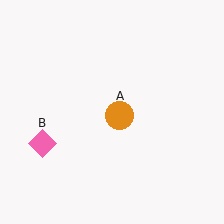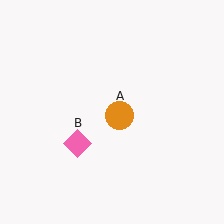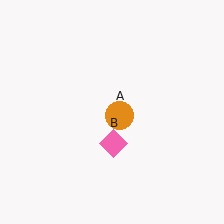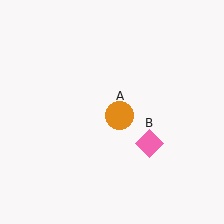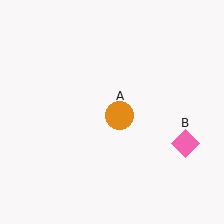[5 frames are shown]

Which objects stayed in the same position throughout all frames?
Orange circle (object A) remained stationary.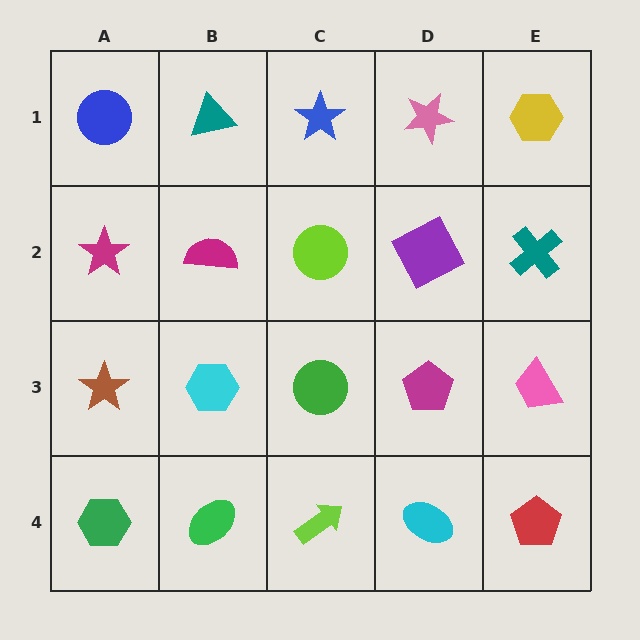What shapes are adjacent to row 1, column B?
A magenta semicircle (row 2, column B), a blue circle (row 1, column A), a blue star (row 1, column C).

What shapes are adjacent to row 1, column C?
A lime circle (row 2, column C), a teal triangle (row 1, column B), a pink star (row 1, column D).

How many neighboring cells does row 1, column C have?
3.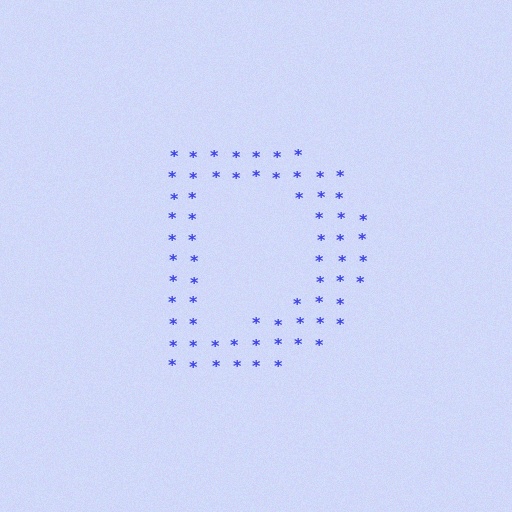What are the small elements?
The small elements are asterisks.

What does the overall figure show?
The overall figure shows the letter D.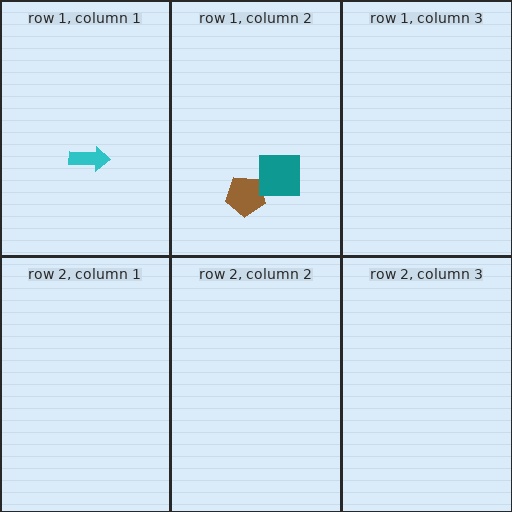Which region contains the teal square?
The row 1, column 2 region.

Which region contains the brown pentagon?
The row 1, column 2 region.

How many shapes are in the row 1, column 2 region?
2.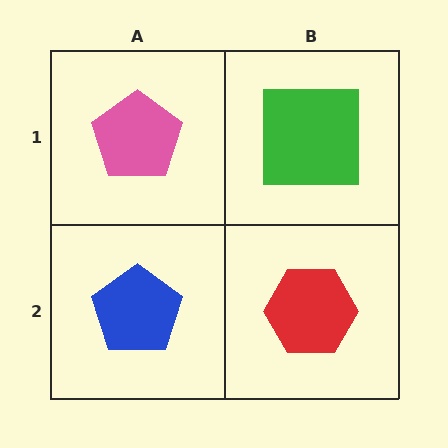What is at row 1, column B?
A green square.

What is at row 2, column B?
A red hexagon.